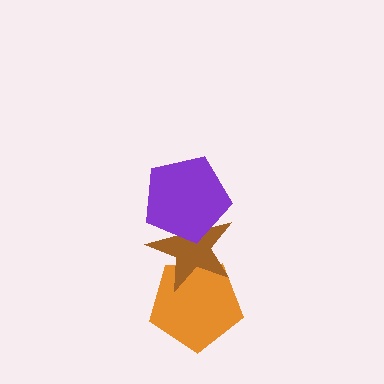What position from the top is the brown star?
The brown star is 2nd from the top.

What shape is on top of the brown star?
The purple pentagon is on top of the brown star.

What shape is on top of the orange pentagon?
The brown star is on top of the orange pentagon.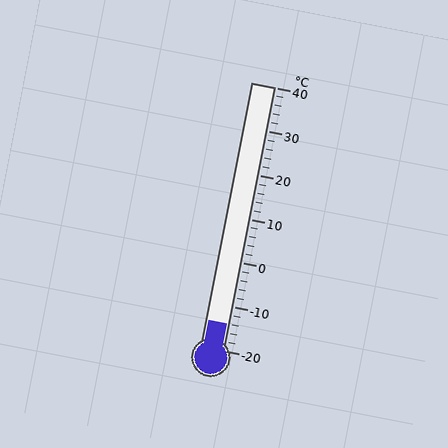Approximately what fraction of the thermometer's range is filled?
The thermometer is filled to approximately 10% of its range.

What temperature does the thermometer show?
The thermometer shows approximately -14°C.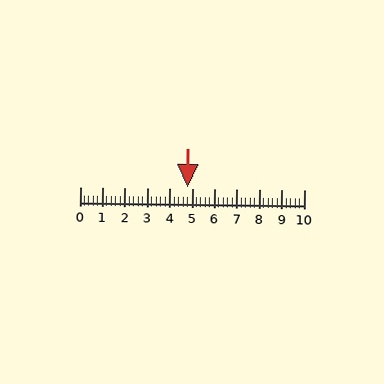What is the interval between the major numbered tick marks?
The major tick marks are spaced 1 units apart.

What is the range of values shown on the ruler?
The ruler shows values from 0 to 10.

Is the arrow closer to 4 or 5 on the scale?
The arrow is closer to 5.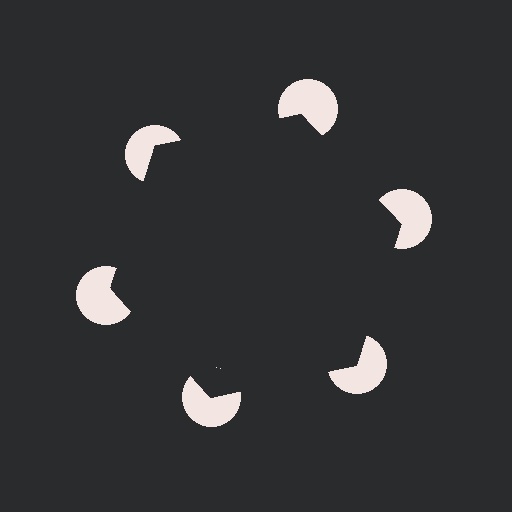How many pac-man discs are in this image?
There are 6 — one at each vertex of the illusory hexagon.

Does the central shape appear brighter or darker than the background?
It typically appears slightly darker than the background, even though no actual brightness change is drawn.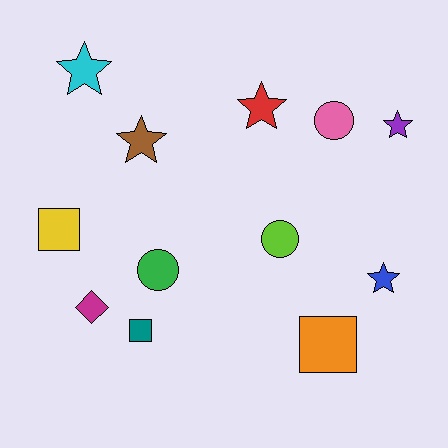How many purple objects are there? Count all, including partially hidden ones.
There is 1 purple object.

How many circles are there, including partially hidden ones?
There are 3 circles.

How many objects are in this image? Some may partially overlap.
There are 12 objects.